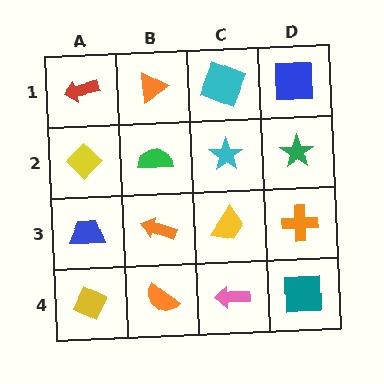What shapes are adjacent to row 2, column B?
An orange triangle (row 1, column B), an orange arrow (row 3, column B), a yellow diamond (row 2, column A), a cyan star (row 2, column C).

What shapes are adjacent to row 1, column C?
A cyan star (row 2, column C), an orange triangle (row 1, column B), a blue square (row 1, column D).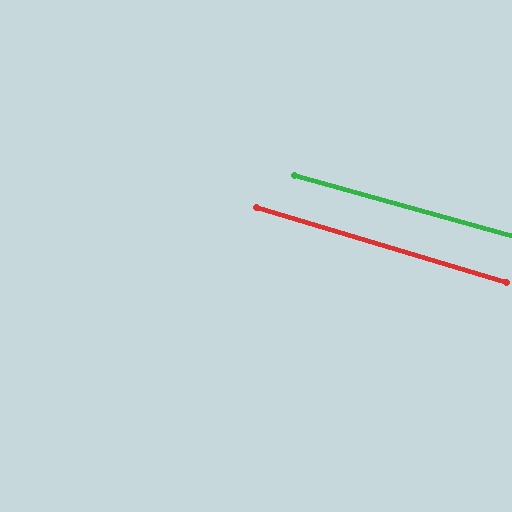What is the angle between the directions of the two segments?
Approximately 1 degree.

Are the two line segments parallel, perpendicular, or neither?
Parallel — their directions differ by only 1.1°.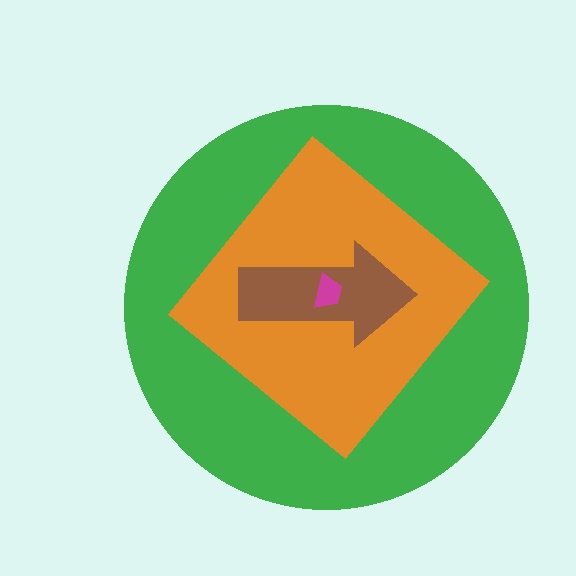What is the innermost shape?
The magenta trapezoid.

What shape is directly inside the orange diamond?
The brown arrow.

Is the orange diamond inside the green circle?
Yes.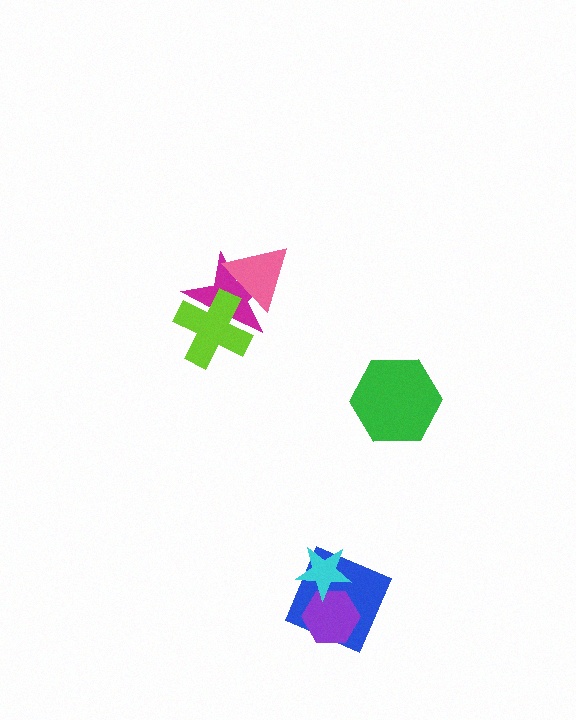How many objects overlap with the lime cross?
1 object overlaps with the lime cross.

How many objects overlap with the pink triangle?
1 object overlaps with the pink triangle.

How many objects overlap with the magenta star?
2 objects overlap with the magenta star.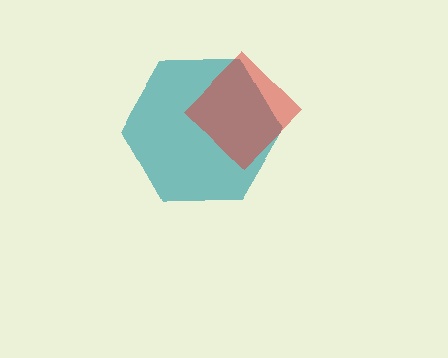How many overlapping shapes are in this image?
There are 2 overlapping shapes in the image.